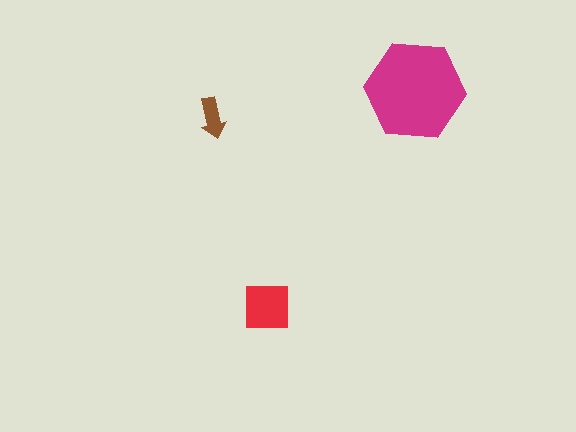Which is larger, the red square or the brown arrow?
The red square.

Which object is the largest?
The magenta hexagon.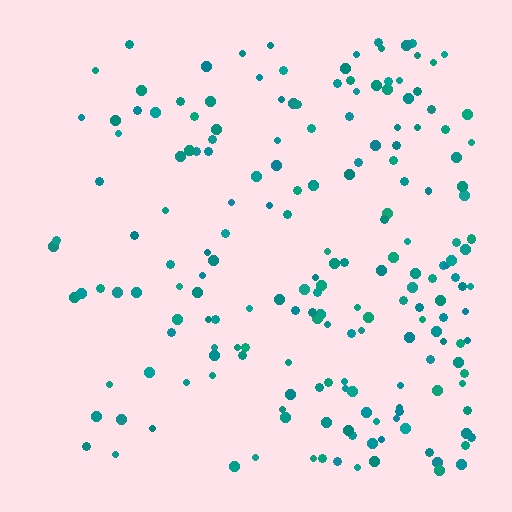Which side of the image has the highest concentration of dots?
The right.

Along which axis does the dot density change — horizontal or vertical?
Horizontal.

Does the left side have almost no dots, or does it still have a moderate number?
Still a moderate number, just noticeably fewer than the right.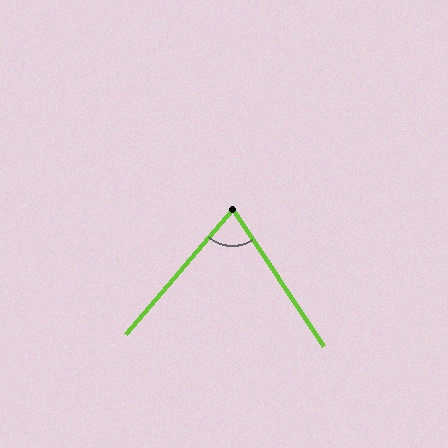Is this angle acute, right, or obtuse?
It is acute.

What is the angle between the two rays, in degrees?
Approximately 75 degrees.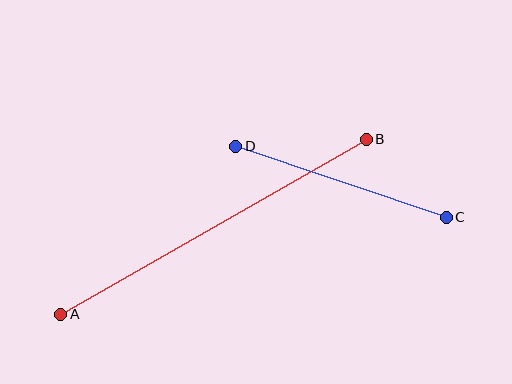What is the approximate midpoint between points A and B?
The midpoint is at approximately (213, 227) pixels.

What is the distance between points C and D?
The distance is approximately 222 pixels.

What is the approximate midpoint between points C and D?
The midpoint is at approximately (341, 182) pixels.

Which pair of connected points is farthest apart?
Points A and B are farthest apart.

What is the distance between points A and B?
The distance is approximately 352 pixels.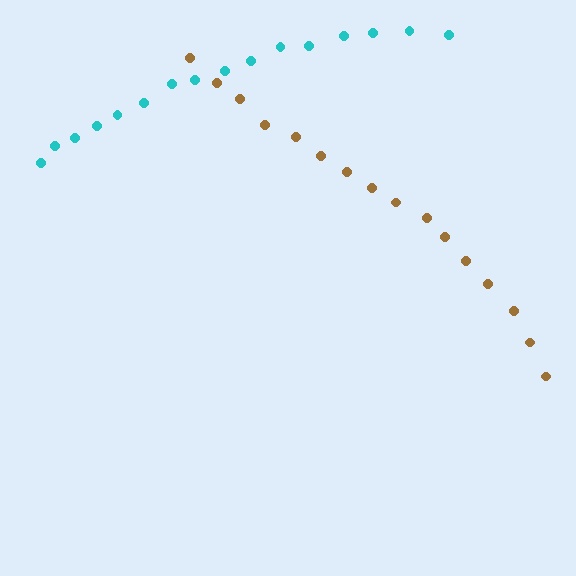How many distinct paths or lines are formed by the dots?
There are 2 distinct paths.